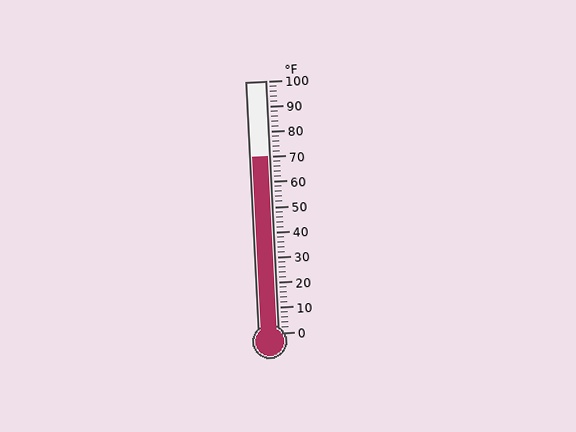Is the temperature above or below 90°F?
The temperature is below 90°F.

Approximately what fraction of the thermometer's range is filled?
The thermometer is filled to approximately 70% of its range.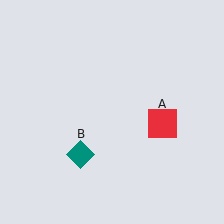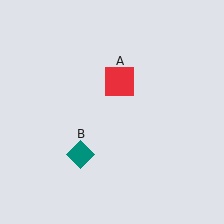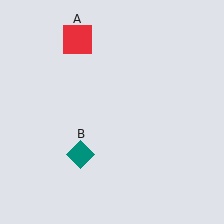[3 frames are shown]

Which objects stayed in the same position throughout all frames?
Teal diamond (object B) remained stationary.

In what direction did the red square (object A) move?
The red square (object A) moved up and to the left.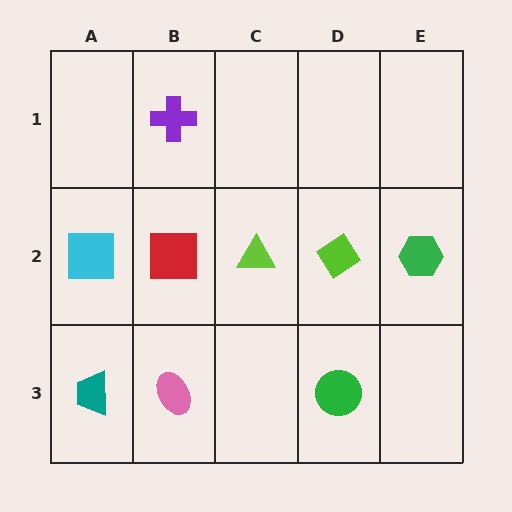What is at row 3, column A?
A teal trapezoid.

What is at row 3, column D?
A green circle.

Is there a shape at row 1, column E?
No, that cell is empty.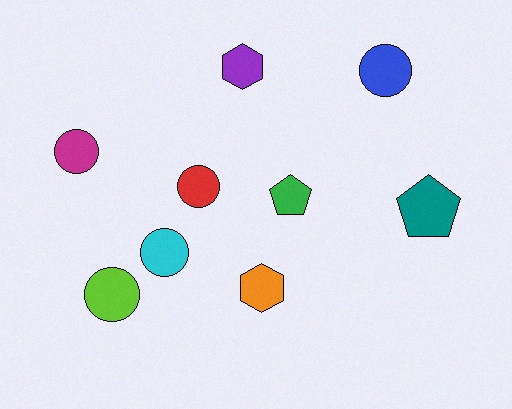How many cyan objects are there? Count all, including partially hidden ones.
There is 1 cyan object.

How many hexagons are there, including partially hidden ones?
There are 2 hexagons.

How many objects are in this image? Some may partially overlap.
There are 9 objects.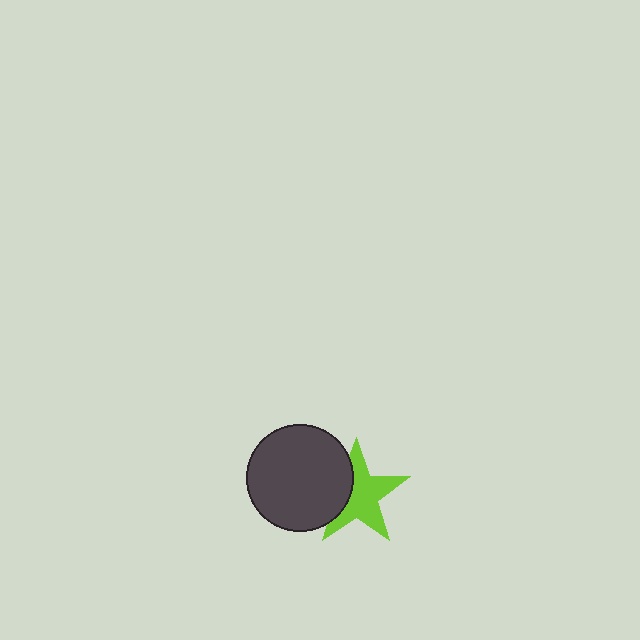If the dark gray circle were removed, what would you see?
You would see the complete lime star.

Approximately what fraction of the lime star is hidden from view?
Roughly 31% of the lime star is hidden behind the dark gray circle.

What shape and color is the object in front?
The object in front is a dark gray circle.